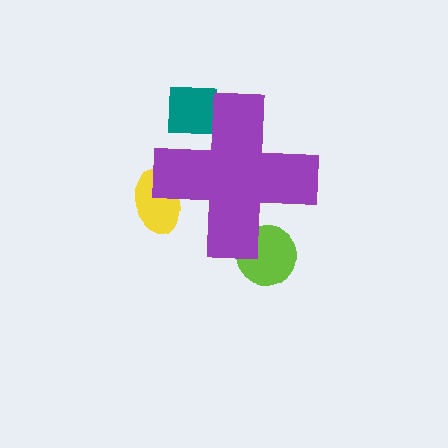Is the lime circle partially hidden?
Yes, the lime circle is partially hidden behind the purple cross.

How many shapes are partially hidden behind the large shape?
3 shapes are partially hidden.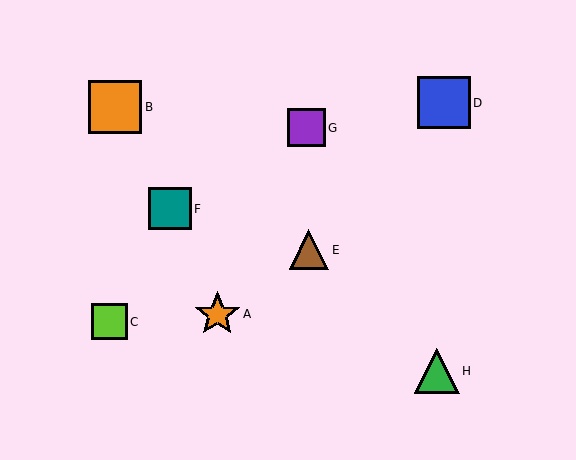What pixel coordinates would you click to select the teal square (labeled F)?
Click at (170, 209) to select the teal square F.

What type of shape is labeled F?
Shape F is a teal square.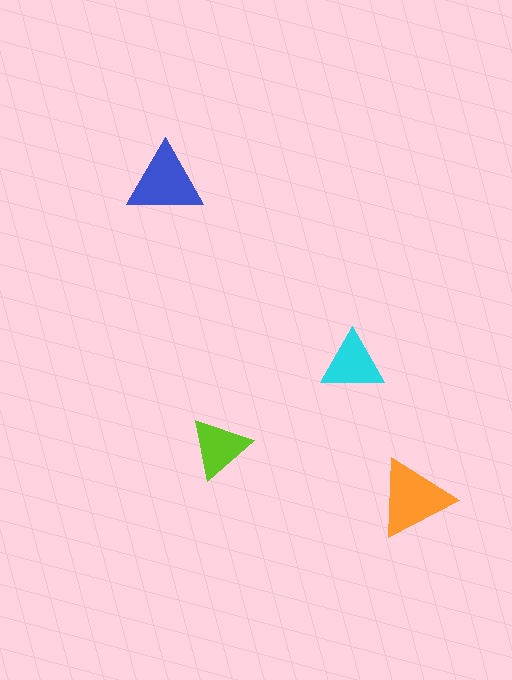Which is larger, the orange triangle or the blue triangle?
The orange one.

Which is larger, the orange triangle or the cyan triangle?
The orange one.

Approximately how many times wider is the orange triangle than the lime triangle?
About 1.5 times wider.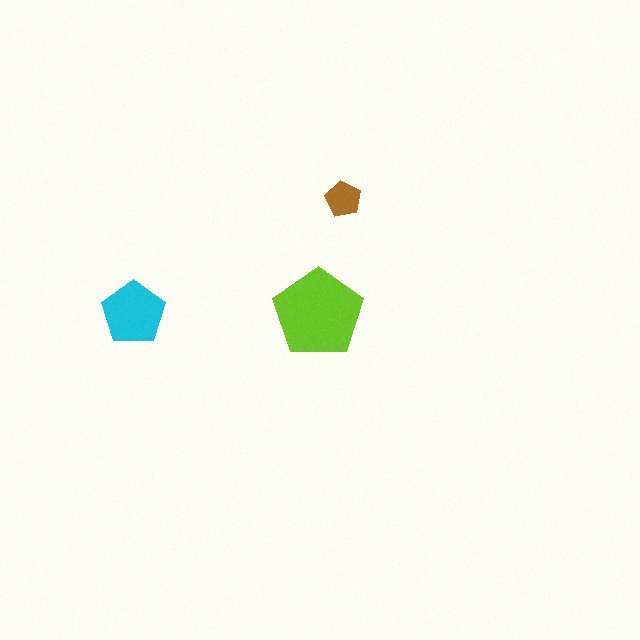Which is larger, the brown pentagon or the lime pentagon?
The lime one.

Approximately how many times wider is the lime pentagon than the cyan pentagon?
About 1.5 times wider.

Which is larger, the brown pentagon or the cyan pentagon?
The cyan one.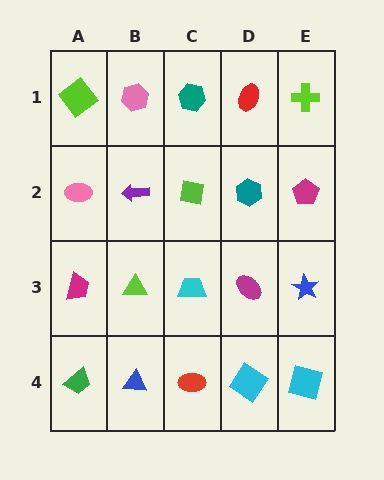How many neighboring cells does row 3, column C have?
4.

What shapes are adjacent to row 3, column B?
A purple arrow (row 2, column B), a blue triangle (row 4, column B), a magenta trapezoid (row 3, column A), a cyan trapezoid (row 3, column C).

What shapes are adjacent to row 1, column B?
A purple arrow (row 2, column B), a lime diamond (row 1, column A), a teal hexagon (row 1, column C).